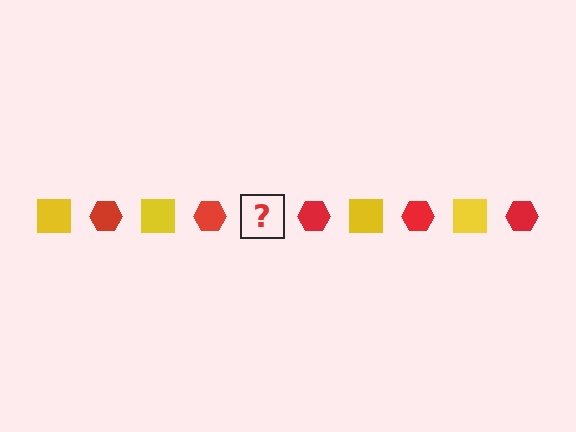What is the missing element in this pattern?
The missing element is a yellow square.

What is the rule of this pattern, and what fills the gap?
The rule is that the pattern alternates between yellow square and red hexagon. The gap should be filled with a yellow square.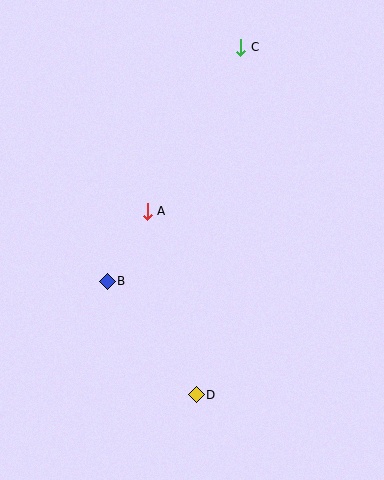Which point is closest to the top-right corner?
Point C is closest to the top-right corner.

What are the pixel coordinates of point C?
Point C is at (241, 47).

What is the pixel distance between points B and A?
The distance between B and A is 81 pixels.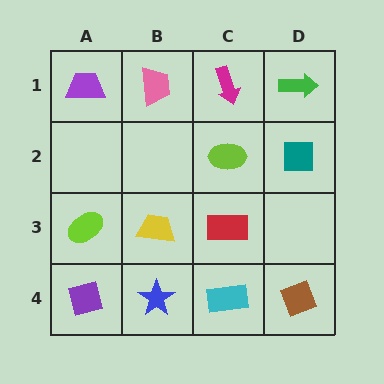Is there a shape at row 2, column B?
No, that cell is empty.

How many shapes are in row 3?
3 shapes.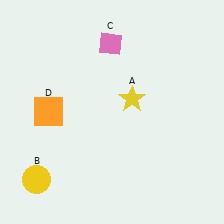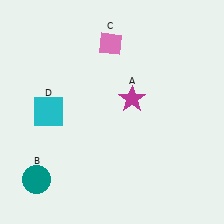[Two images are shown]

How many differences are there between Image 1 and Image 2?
There are 3 differences between the two images.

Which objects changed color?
A changed from yellow to magenta. B changed from yellow to teal. D changed from orange to cyan.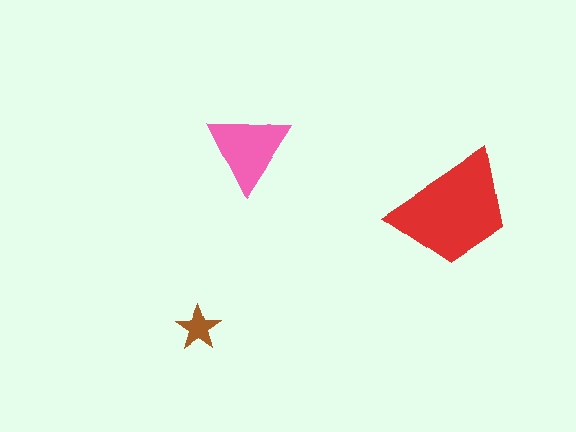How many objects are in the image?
There are 3 objects in the image.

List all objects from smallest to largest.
The brown star, the pink triangle, the red trapezoid.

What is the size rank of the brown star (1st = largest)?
3rd.